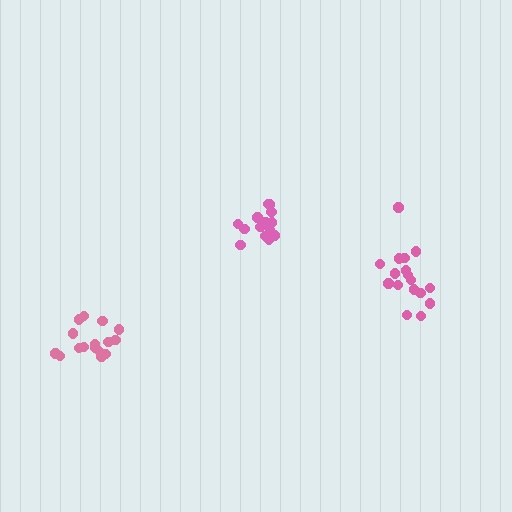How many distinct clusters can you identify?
There are 3 distinct clusters.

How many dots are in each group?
Group 1: 14 dots, Group 2: 17 dots, Group 3: 17 dots (48 total).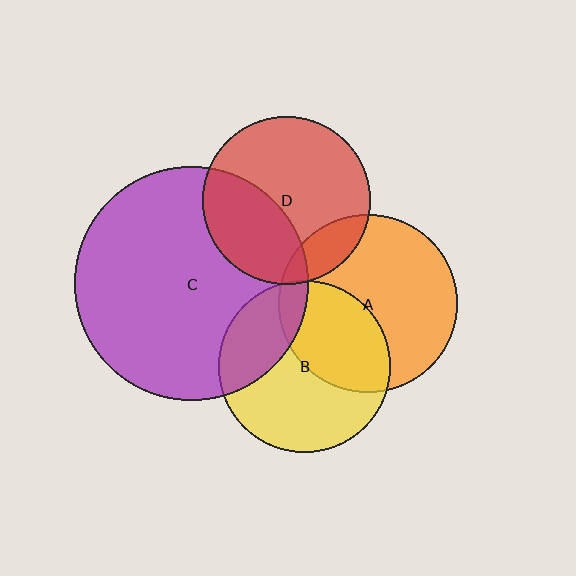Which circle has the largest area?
Circle C (purple).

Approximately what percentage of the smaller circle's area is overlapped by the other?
Approximately 15%.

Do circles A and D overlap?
Yes.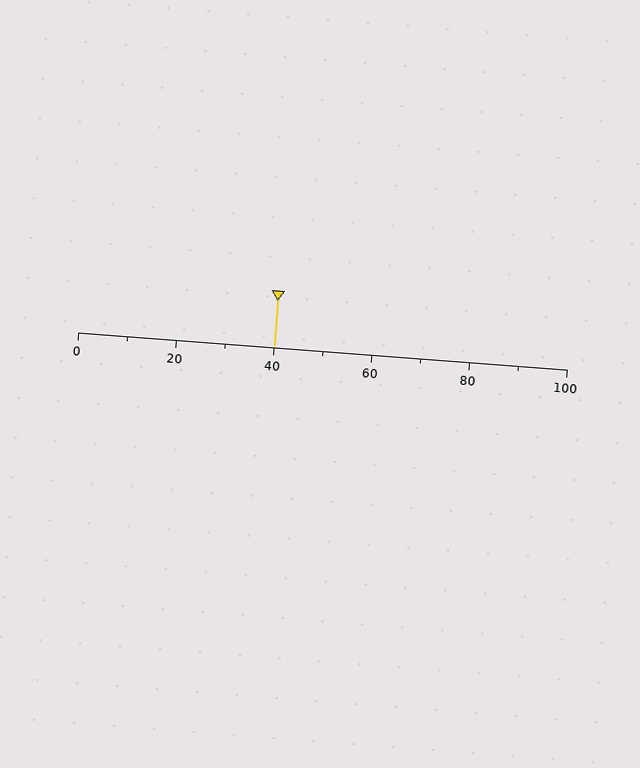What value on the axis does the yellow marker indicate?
The marker indicates approximately 40.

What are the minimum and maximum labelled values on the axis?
The axis runs from 0 to 100.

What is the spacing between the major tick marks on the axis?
The major ticks are spaced 20 apart.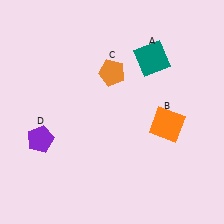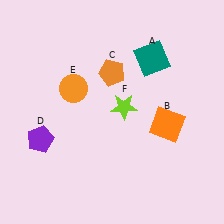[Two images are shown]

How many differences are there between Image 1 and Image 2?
There are 2 differences between the two images.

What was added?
An orange circle (E), a lime star (F) were added in Image 2.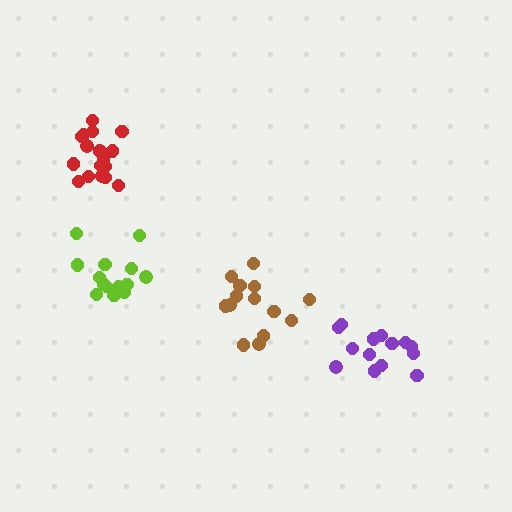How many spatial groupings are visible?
There are 4 spatial groupings.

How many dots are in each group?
Group 1: 14 dots, Group 2: 18 dots, Group 3: 14 dots, Group 4: 14 dots (60 total).